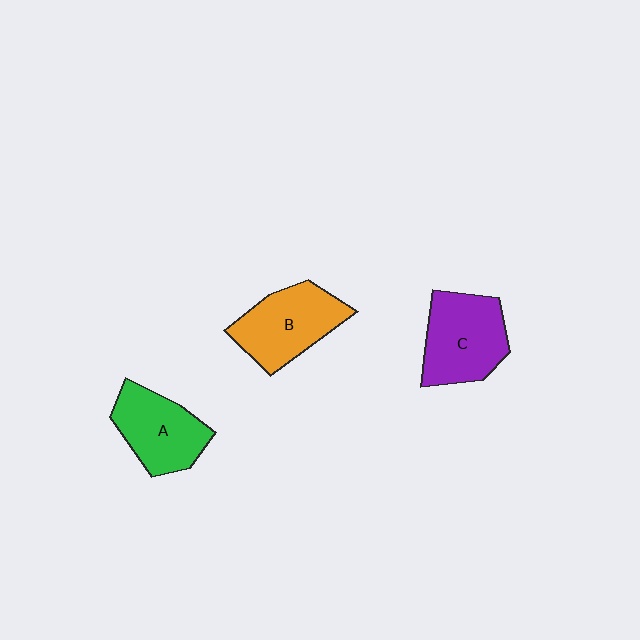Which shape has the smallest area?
Shape A (green).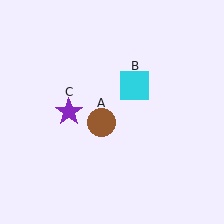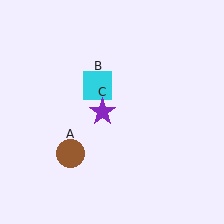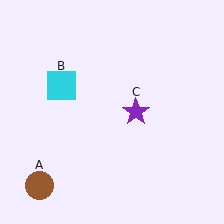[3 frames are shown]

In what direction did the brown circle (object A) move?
The brown circle (object A) moved down and to the left.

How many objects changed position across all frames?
3 objects changed position: brown circle (object A), cyan square (object B), purple star (object C).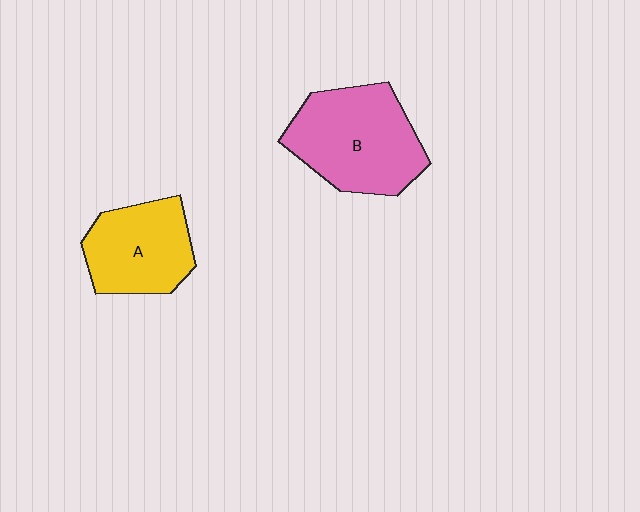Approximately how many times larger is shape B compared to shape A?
Approximately 1.3 times.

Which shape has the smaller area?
Shape A (yellow).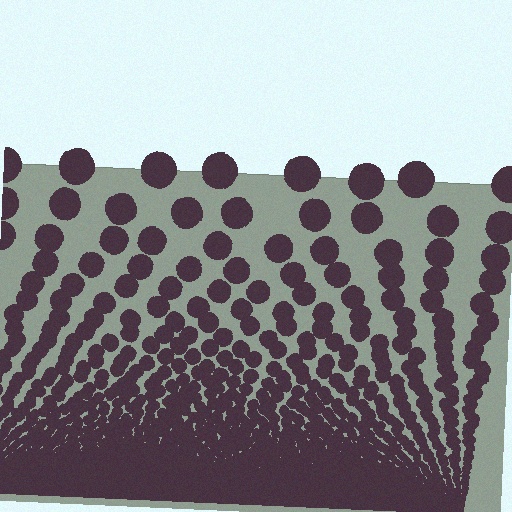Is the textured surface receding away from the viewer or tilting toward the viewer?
The surface appears to tilt toward the viewer. Texture elements get larger and sparser toward the top.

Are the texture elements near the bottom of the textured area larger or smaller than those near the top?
Smaller. The gradient is inverted — elements near the bottom are smaller and denser.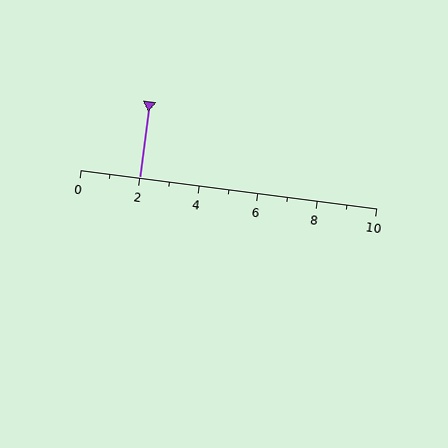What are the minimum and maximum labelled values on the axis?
The axis runs from 0 to 10.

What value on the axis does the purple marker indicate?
The marker indicates approximately 2.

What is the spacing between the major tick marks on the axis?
The major ticks are spaced 2 apart.